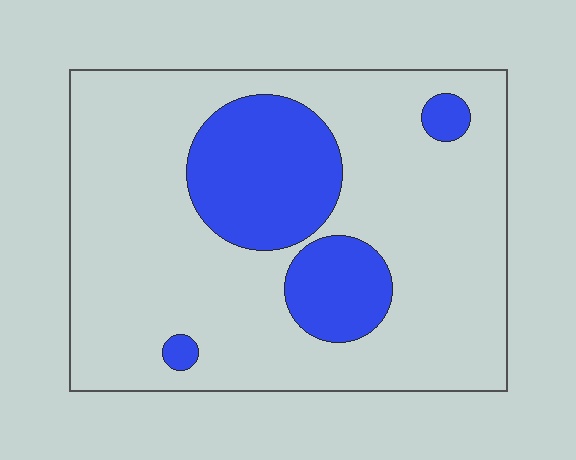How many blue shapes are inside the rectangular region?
4.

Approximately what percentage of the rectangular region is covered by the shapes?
Approximately 20%.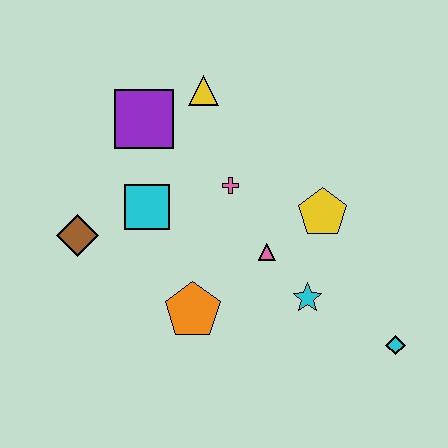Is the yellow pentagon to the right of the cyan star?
Yes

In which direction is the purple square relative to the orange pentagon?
The purple square is above the orange pentagon.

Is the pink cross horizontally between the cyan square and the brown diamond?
No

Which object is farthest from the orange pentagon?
The yellow triangle is farthest from the orange pentagon.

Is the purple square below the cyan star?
No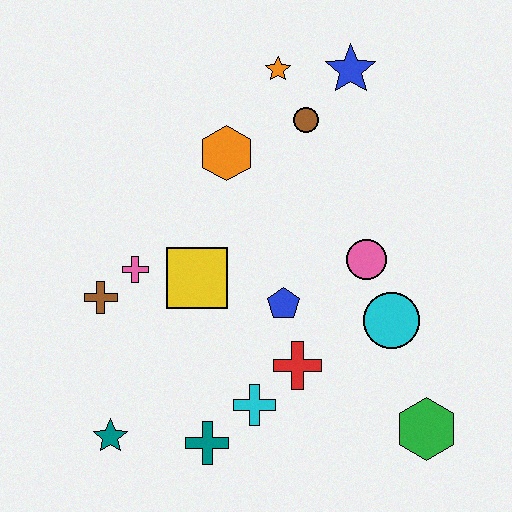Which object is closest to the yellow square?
The pink cross is closest to the yellow square.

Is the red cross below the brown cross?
Yes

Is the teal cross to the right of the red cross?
No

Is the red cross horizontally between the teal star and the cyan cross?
No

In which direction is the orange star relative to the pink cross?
The orange star is above the pink cross.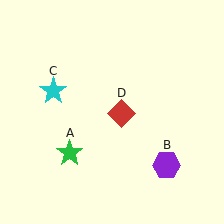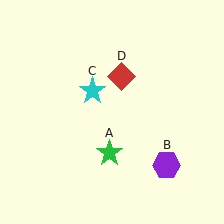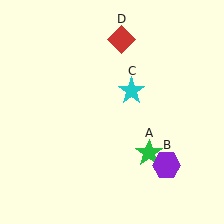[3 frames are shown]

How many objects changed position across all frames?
3 objects changed position: green star (object A), cyan star (object C), red diamond (object D).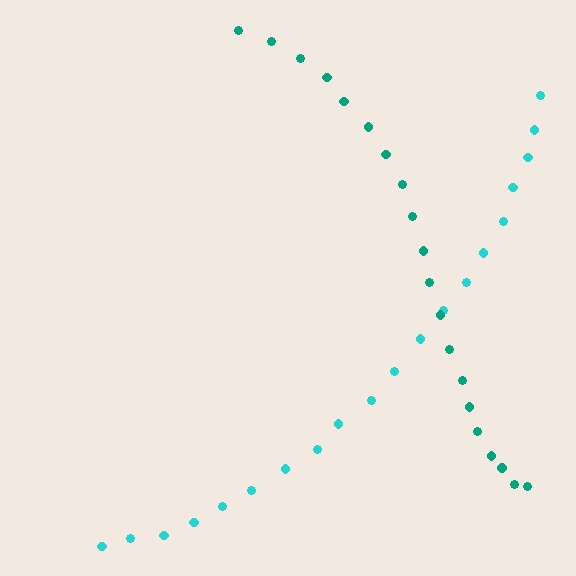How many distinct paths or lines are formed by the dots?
There are 2 distinct paths.